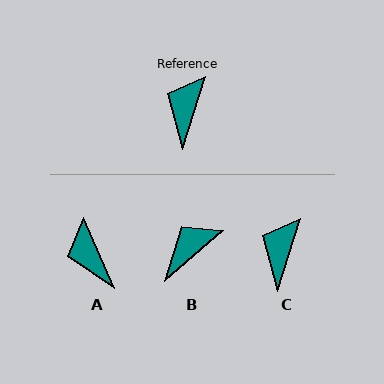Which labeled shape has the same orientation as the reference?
C.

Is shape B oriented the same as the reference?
No, it is off by about 32 degrees.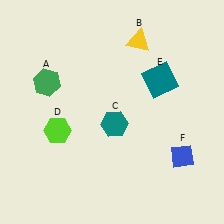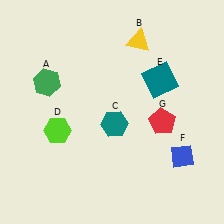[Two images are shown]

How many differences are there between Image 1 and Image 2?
There is 1 difference between the two images.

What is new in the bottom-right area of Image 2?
A red pentagon (G) was added in the bottom-right area of Image 2.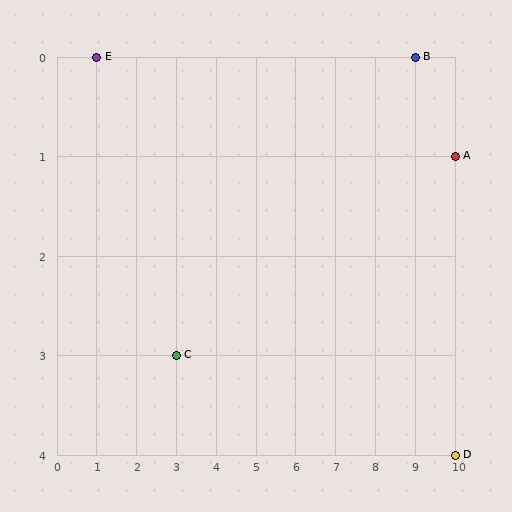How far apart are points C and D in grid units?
Points C and D are 7 columns and 1 row apart (about 7.1 grid units diagonally).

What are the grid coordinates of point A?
Point A is at grid coordinates (10, 1).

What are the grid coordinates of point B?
Point B is at grid coordinates (9, 0).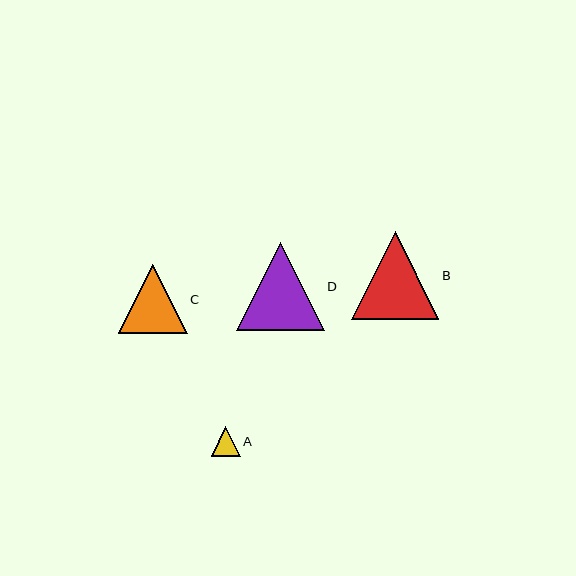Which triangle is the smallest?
Triangle A is the smallest with a size of approximately 29 pixels.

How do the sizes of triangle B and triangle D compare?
Triangle B and triangle D are approximately the same size.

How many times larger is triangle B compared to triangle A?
Triangle B is approximately 3.0 times the size of triangle A.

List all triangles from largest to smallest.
From largest to smallest: B, D, C, A.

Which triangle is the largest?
Triangle B is the largest with a size of approximately 88 pixels.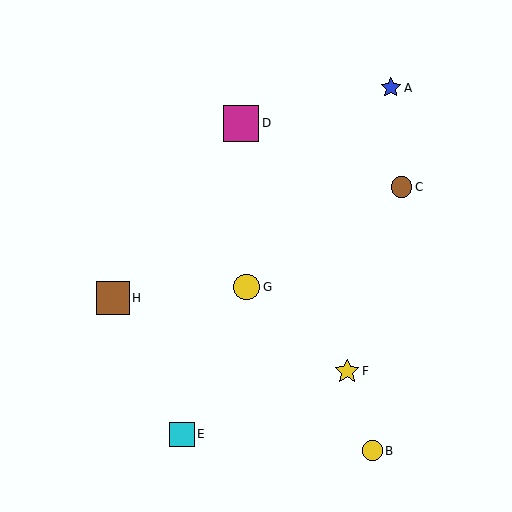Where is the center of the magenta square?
The center of the magenta square is at (241, 123).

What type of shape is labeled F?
Shape F is a yellow star.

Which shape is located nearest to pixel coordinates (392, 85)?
The blue star (labeled A) at (391, 88) is nearest to that location.